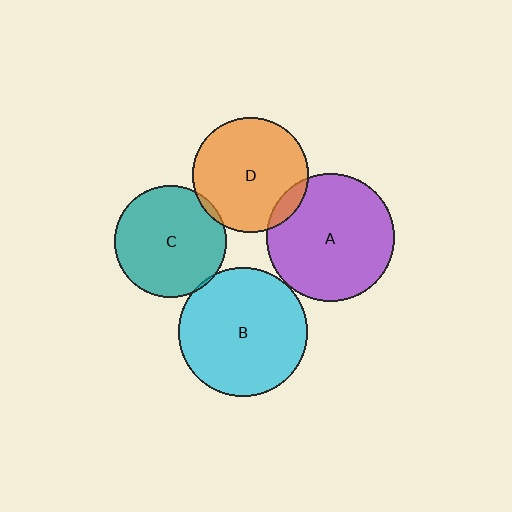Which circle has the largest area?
Circle B (cyan).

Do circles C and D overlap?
Yes.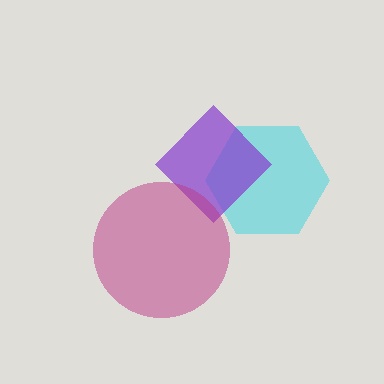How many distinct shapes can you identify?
There are 3 distinct shapes: a cyan hexagon, a purple diamond, a magenta circle.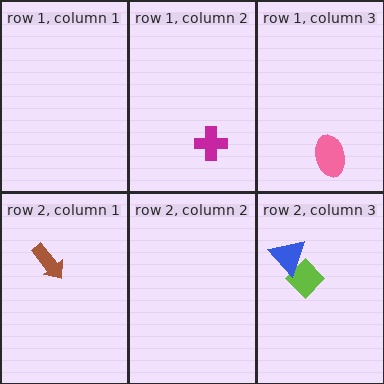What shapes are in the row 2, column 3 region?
The lime diamond, the blue triangle.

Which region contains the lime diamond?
The row 2, column 3 region.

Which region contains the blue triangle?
The row 2, column 3 region.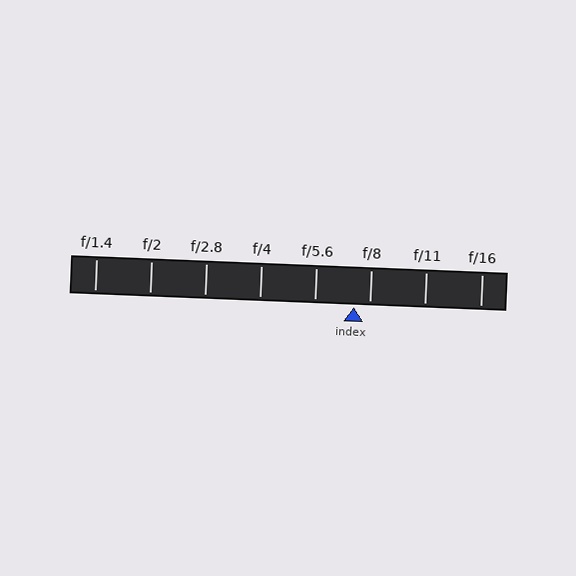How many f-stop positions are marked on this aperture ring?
There are 8 f-stop positions marked.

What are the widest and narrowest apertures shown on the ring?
The widest aperture shown is f/1.4 and the narrowest is f/16.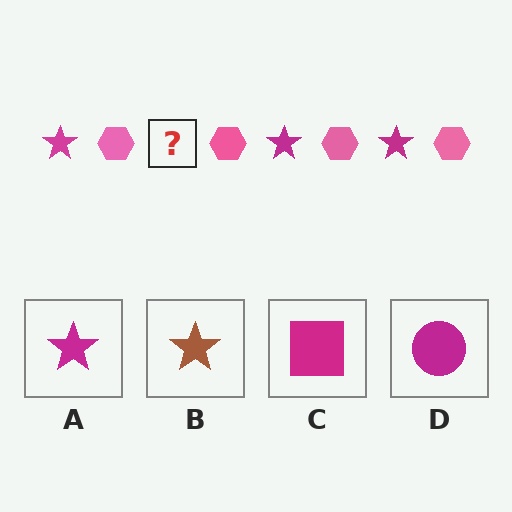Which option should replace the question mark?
Option A.